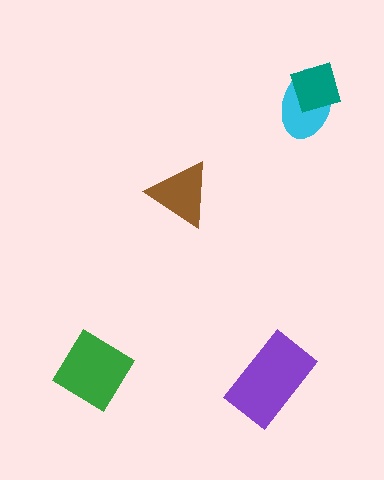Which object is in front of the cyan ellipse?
The teal diamond is in front of the cyan ellipse.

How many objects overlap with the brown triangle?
0 objects overlap with the brown triangle.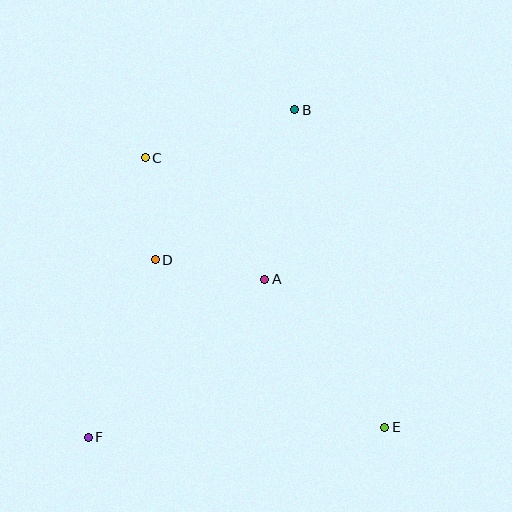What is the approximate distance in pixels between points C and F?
The distance between C and F is approximately 285 pixels.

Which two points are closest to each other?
Points C and D are closest to each other.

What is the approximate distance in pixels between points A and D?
The distance between A and D is approximately 111 pixels.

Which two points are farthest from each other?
Points B and F are farthest from each other.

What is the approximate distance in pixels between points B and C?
The distance between B and C is approximately 157 pixels.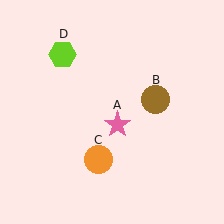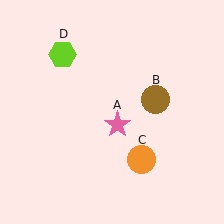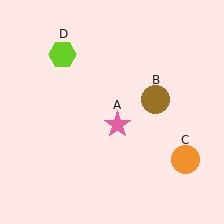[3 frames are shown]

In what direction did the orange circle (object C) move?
The orange circle (object C) moved right.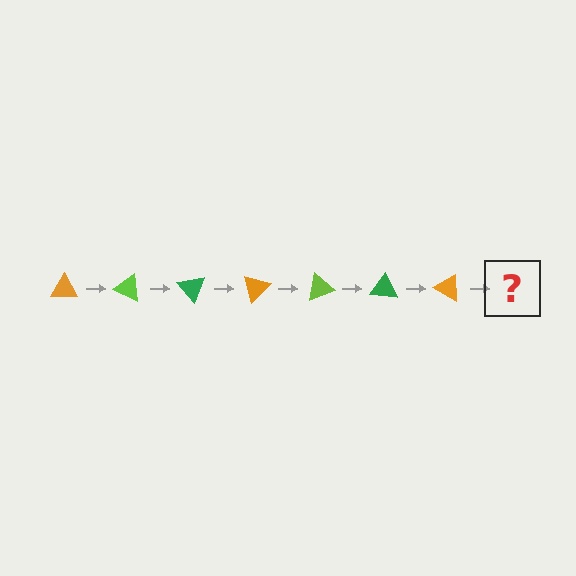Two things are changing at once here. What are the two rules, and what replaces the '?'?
The two rules are that it rotates 25 degrees each step and the color cycles through orange, lime, and green. The '?' should be a lime triangle, rotated 175 degrees from the start.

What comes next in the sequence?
The next element should be a lime triangle, rotated 175 degrees from the start.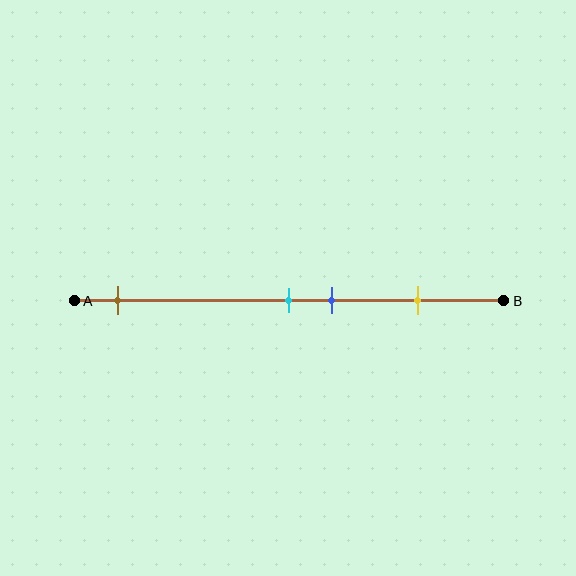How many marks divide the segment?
There are 4 marks dividing the segment.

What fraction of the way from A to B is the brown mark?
The brown mark is approximately 10% (0.1) of the way from A to B.